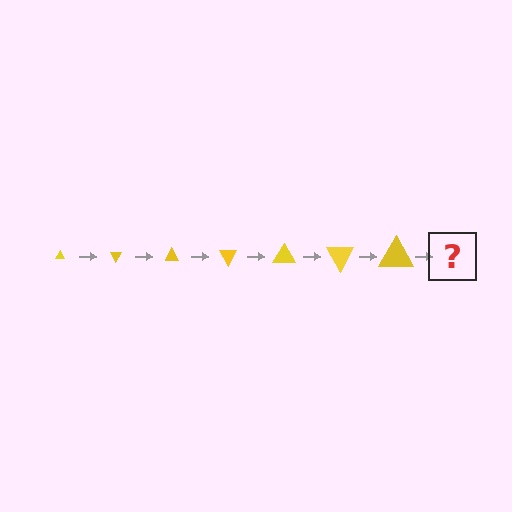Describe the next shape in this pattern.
It should be a triangle, larger than the previous one and rotated 420 degrees from the start.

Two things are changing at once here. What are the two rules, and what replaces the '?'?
The two rules are that the triangle grows larger each step and it rotates 60 degrees each step. The '?' should be a triangle, larger than the previous one and rotated 420 degrees from the start.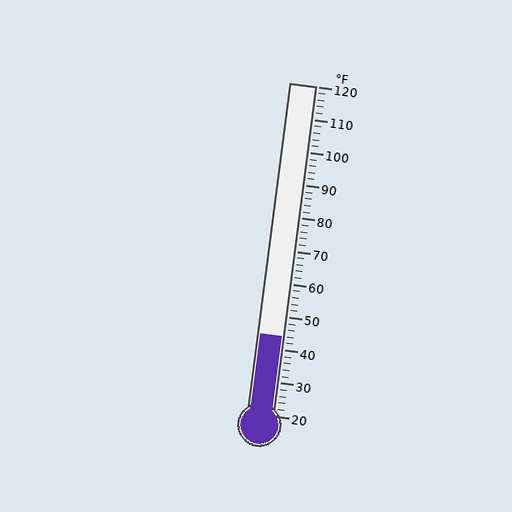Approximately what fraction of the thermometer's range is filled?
The thermometer is filled to approximately 25% of its range.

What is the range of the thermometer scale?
The thermometer scale ranges from 20°F to 120°F.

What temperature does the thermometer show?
The thermometer shows approximately 44°F.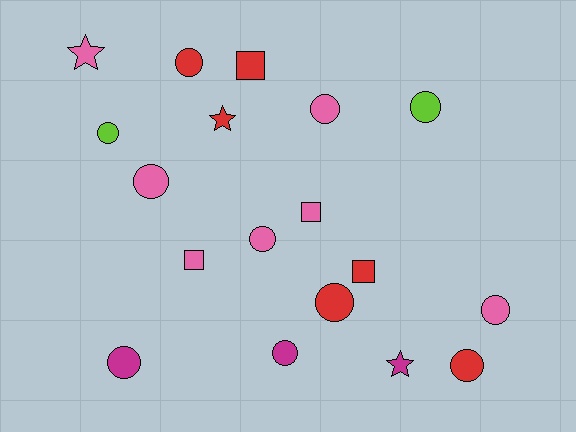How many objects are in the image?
There are 18 objects.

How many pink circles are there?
There are 4 pink circles.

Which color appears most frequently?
Pink, with 7 objects.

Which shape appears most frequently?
Circle, with 11 objects.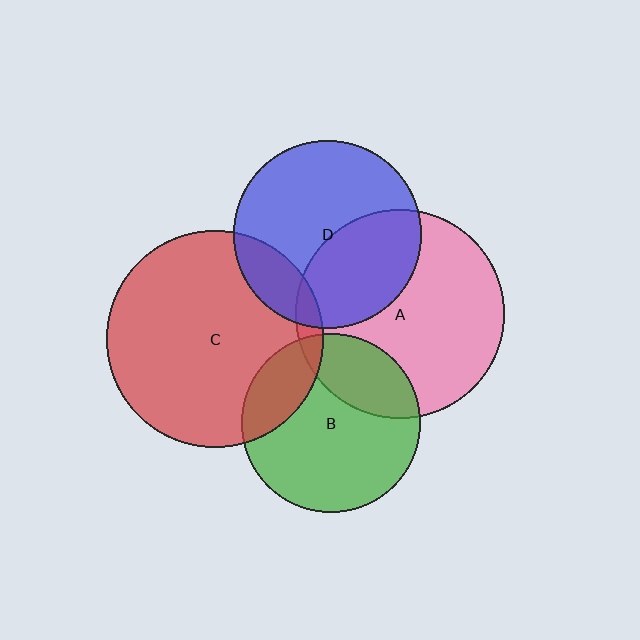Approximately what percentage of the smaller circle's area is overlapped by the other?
Approximately 40%.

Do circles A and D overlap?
Yes.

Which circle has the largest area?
Circle C (red).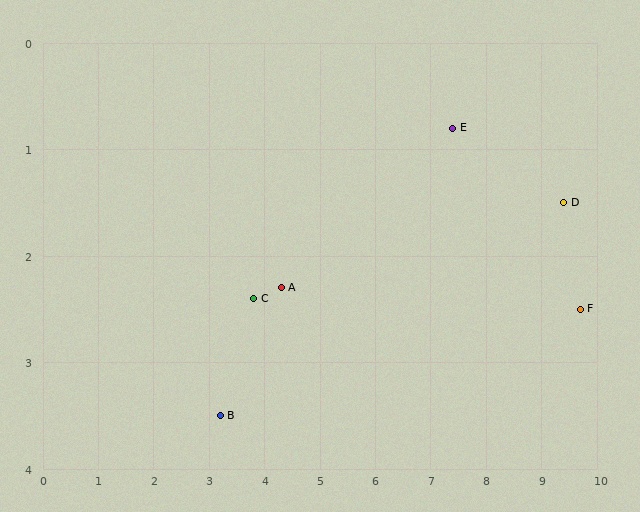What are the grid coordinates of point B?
Point B is at approximately (3.2, 3.5).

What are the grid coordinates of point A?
Point A is at approximately (4.3, 2.3).